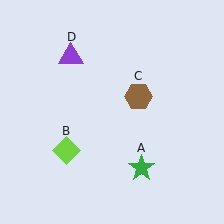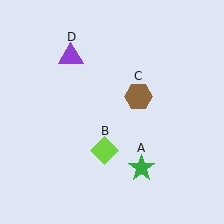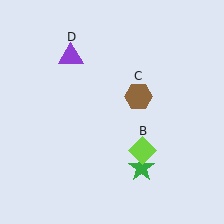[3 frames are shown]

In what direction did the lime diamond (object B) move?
The lime diamond (object B) moved right.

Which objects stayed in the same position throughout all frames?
Green star (object A) and brown hexagon (object C) and purple triangle (object D) remained stationary.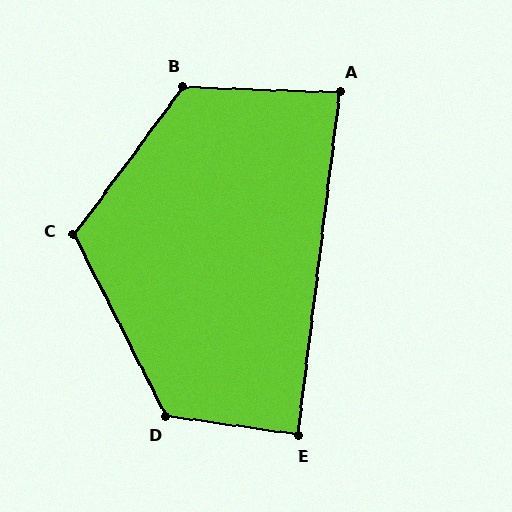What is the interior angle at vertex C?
Approximately 116 degrees (obtuse).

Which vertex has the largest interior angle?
D, at approximately 125 degrees.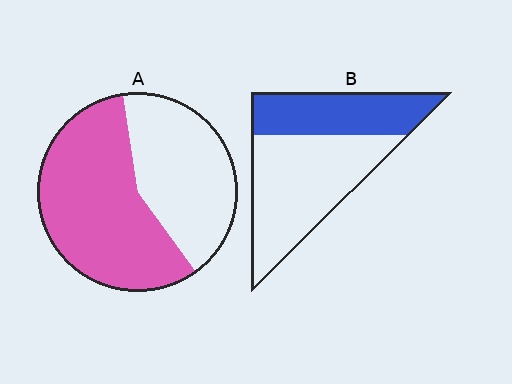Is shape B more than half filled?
No.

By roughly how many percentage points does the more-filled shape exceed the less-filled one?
By roughly 20 percentage points (A over B).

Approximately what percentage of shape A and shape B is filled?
A is approximately 60% and B is approximately 40%.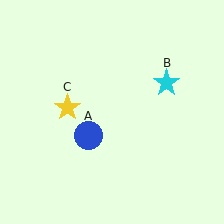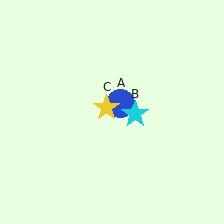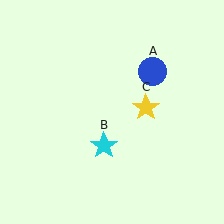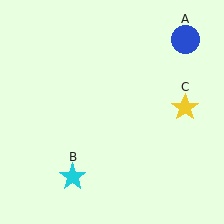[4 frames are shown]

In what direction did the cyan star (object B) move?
The cyan star (object B) moved down and to the left.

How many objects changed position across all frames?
3 objects changed position: blue circle (object A), cyan star (object B), yellow star (object C).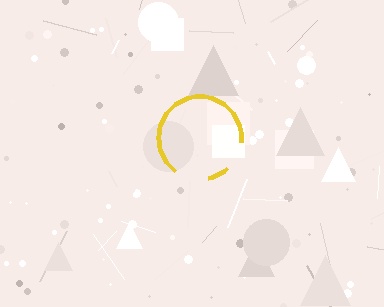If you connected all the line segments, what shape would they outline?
They would outline a circle.